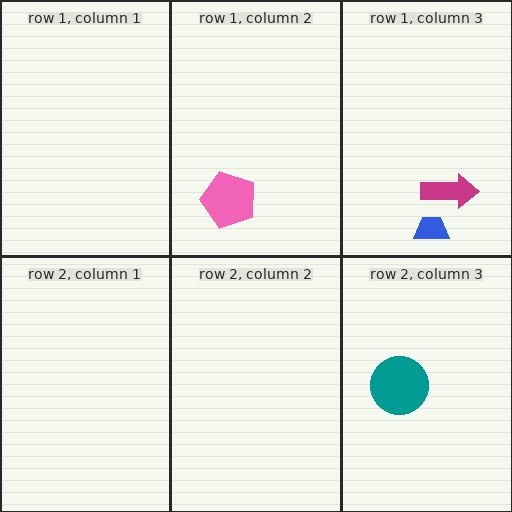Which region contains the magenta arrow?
The row 1, column 3 region.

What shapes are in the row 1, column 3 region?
The blue trapezoid, the magenta arrow.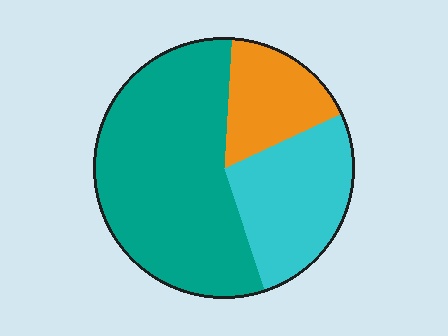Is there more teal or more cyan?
Teal.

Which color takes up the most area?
Teal, at roughly 55%.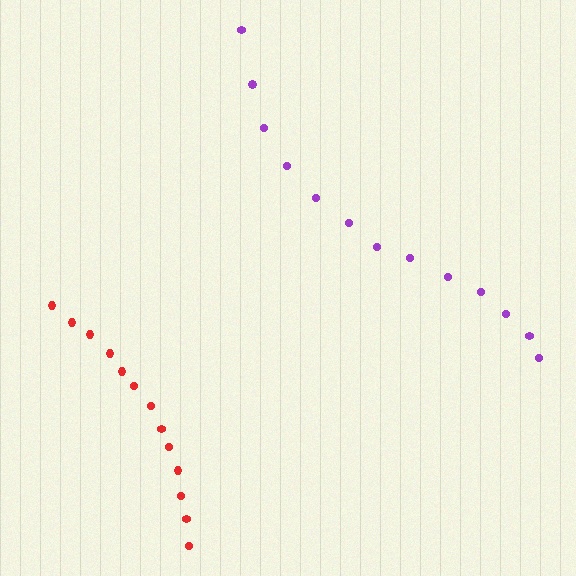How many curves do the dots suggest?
There are 2 distinct paths.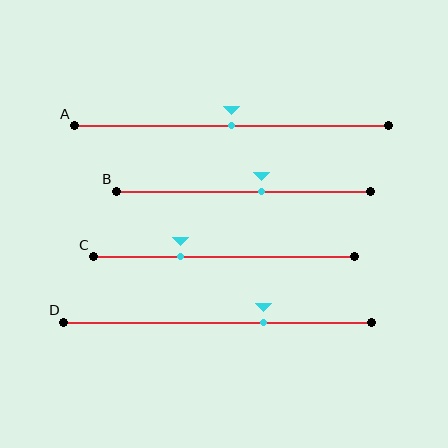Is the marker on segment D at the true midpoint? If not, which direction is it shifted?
No, the marker on segment D is shifted to the right by about 15% of the segment length.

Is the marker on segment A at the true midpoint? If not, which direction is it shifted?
Yes, the marker on segment A is at the true midpoint.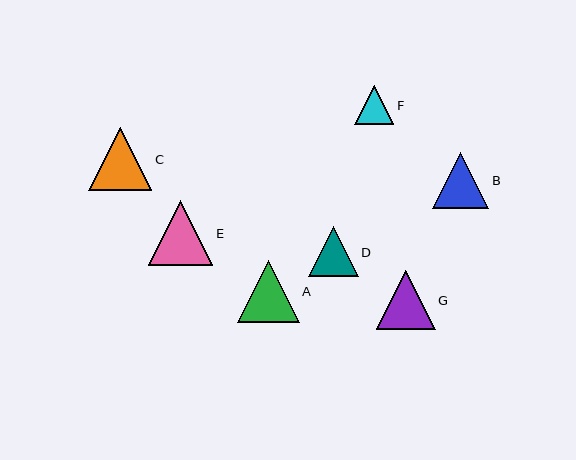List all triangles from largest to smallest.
From largest to smallest: E, C, A, G, B, D, F.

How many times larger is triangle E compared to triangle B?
Triangle E is approximately 1.2 times the size of triangle B.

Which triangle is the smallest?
Triangle F is the smallest with a size of approximately 39 pixels.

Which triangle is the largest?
Triangle E is the largest with a size of approximately 64 pixels.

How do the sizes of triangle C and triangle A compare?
Triangle C and triangle A are approximately the same size.